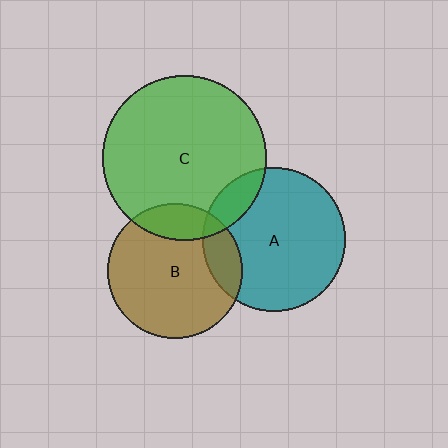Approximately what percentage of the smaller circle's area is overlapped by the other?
Approximately 15%.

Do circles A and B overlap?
Yes.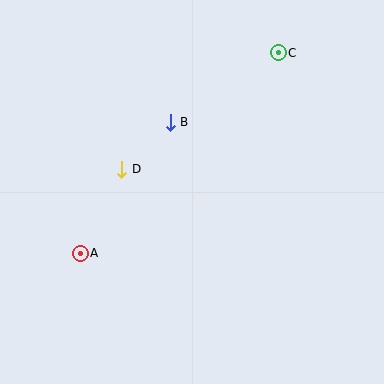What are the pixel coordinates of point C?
Point C is at (278, 53).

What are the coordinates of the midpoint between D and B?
The midpoint between D and B is at (146, 146).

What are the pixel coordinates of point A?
Point A is at (80, 253).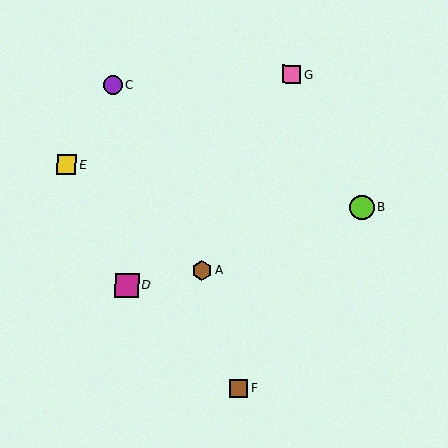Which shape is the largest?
The lime circle (labeled B) is the largest.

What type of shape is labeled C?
Shape C is a purple circle.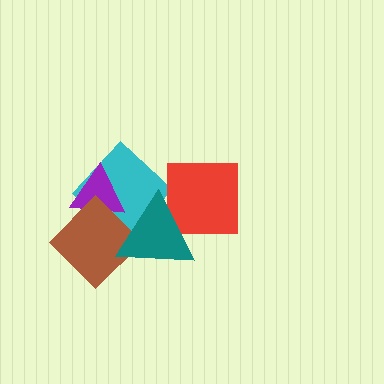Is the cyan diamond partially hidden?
Yes, it is partially covered by another shape.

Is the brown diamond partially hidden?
Yes, it is partially covered by another shape.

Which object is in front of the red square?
The teal triangle is in front of the red square.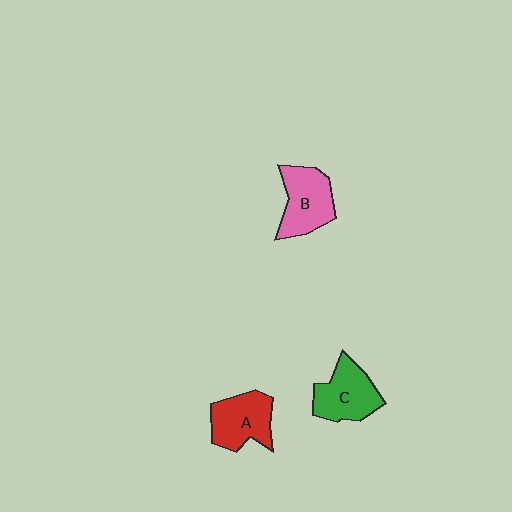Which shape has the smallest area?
Shape A (red).